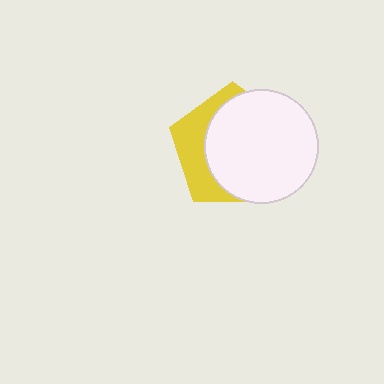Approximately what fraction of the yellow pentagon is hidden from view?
Roughly 68% of the yellow pentagon is hidden behind the white circle.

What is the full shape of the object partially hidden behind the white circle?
The partially hidden object is a yellow pentagon.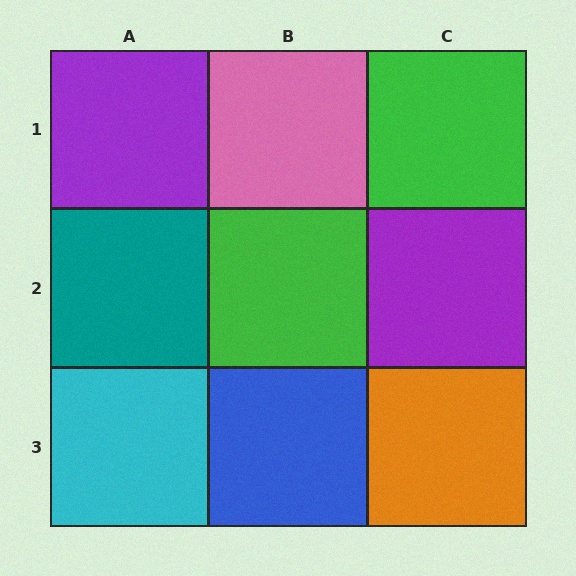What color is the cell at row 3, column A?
Cyan.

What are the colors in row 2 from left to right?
Teal, green, purple.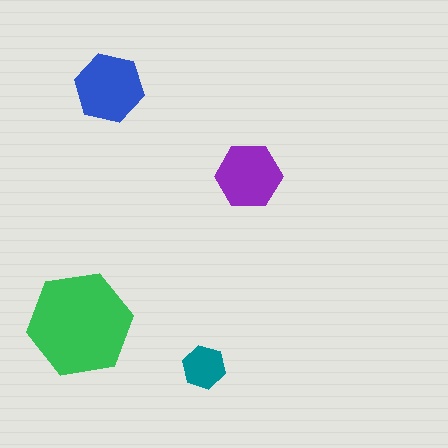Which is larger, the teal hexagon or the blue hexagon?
The blue one.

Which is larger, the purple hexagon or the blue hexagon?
The blue one.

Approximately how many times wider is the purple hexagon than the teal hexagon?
About 1.5 times wider.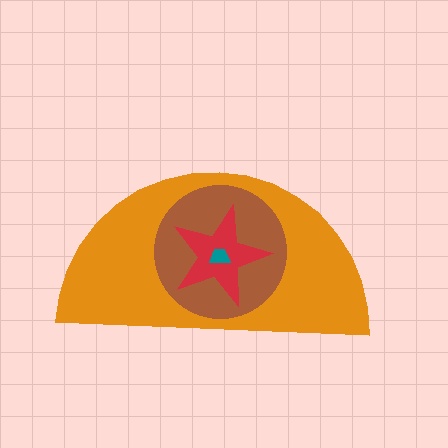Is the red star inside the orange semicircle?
Yes.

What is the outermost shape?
The orange semicircle.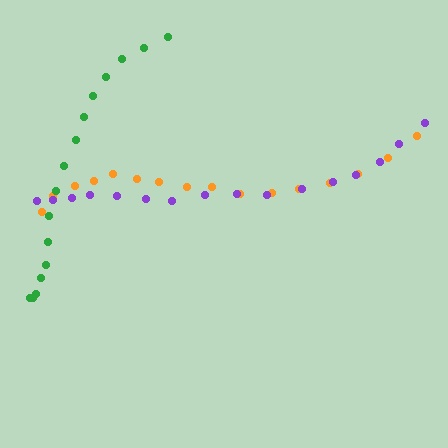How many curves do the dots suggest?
There are 3 distinct paths.